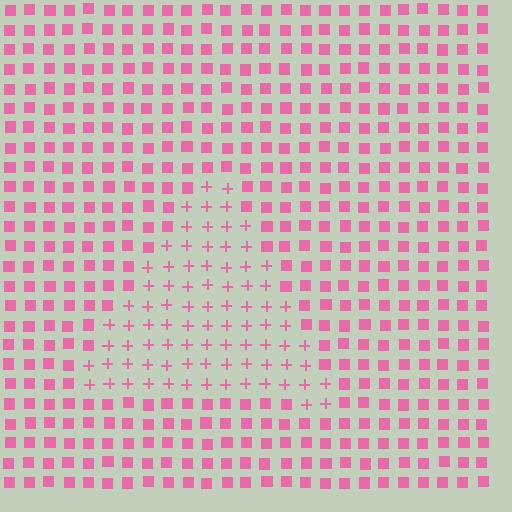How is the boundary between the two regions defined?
The boundary is defined by a change in element shape: plus signs inside vs. squares outside. All elements share the same color and spacing.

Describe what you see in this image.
The image is filled with small pink elements arranged in a uniform grid. A triangle-shaped region contains plus signs, while the surrounding area contains squares. The boundary is defined purely by the change in element shape.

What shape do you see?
I see a triangle.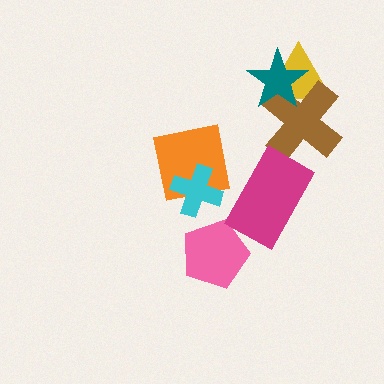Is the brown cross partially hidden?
Yes, it is partially covered by another shape.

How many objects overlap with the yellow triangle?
2 objects overlap with the yellow triangle.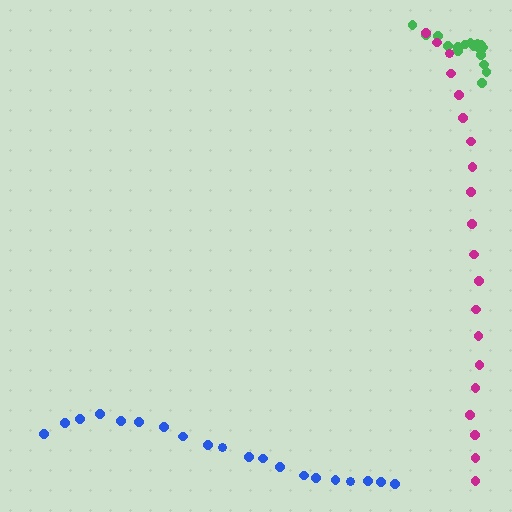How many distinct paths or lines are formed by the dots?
There are 3 distinct paths.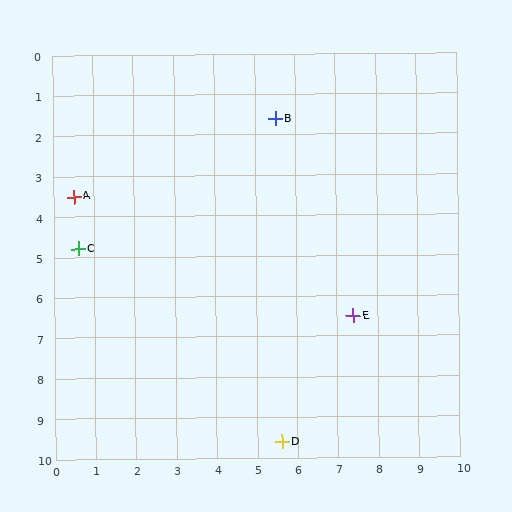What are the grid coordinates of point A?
Point A is at approximately (0.5, 3.5).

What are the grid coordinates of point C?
Point C is at approximately (0.6, 4.8).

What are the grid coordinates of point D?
Point D is at approximately (5.6, 9.6).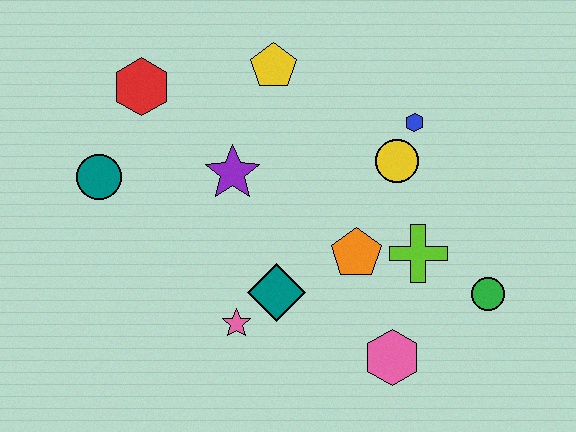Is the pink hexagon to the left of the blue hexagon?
Yes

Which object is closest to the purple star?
The yellow pentagon is closest to the purple star.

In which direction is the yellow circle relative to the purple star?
The yellow circle is to the right of the purple star.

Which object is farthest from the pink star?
The blue hexagon is farthest from the pink star.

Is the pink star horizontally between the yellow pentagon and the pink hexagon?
No